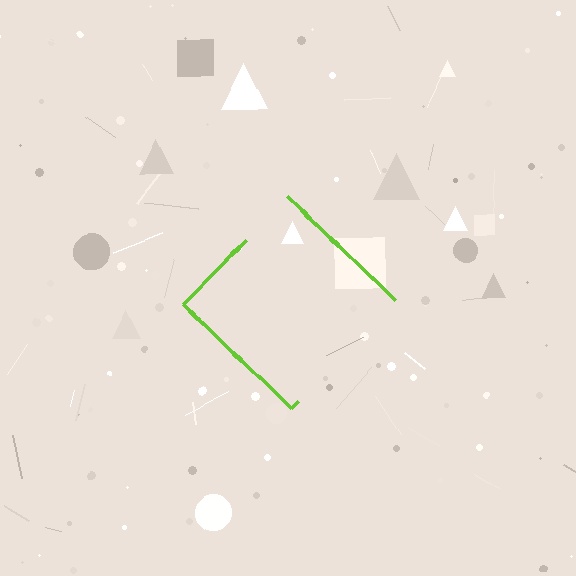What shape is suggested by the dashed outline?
The dashed outline suggests a diamond.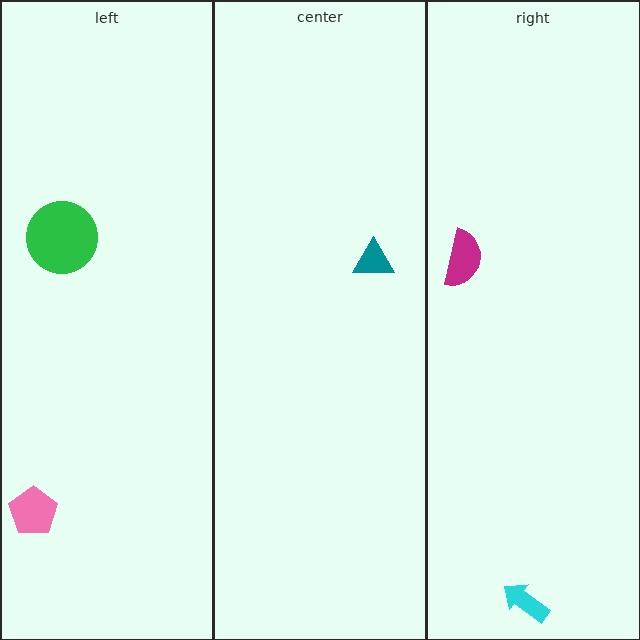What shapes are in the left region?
The pink pentagon, the green circle.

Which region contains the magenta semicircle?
The right region.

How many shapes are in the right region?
2.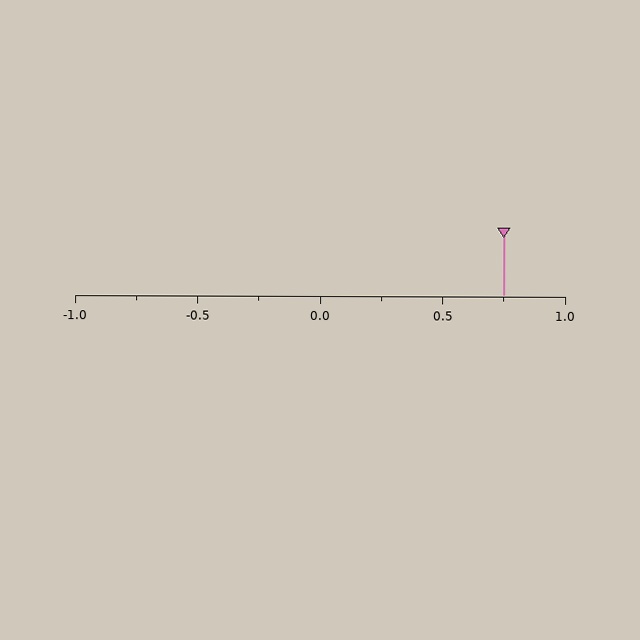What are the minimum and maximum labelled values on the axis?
The axis runs from -1.0 to 1.0.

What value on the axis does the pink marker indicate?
The marker indicates approximately 0.75.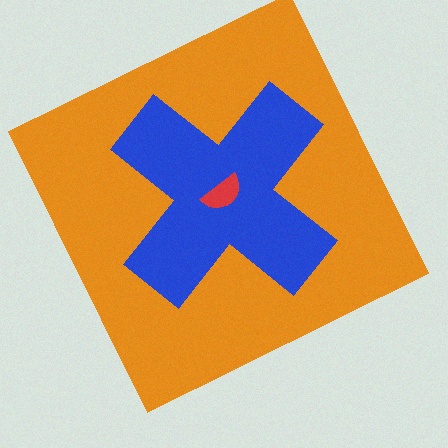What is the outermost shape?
The orange square.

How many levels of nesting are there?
3.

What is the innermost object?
The red semicircle.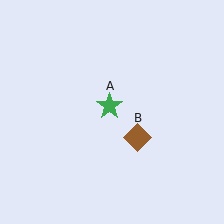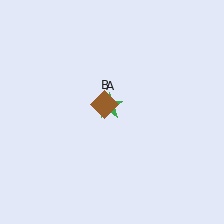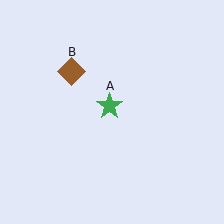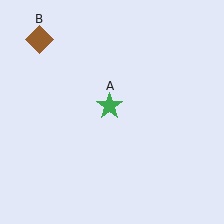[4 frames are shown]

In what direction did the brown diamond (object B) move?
The brown diamond (object B) moved up and to the left.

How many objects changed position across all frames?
1 object changed position: brown diamond (object B).